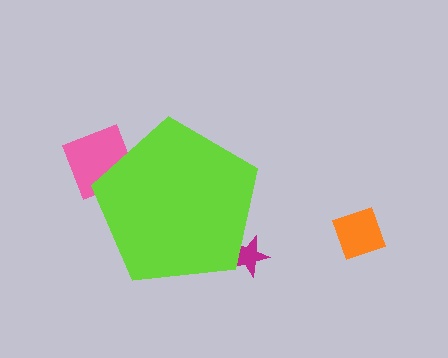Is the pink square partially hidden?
Yes, the pink square is partially hidden behind the lime pentagon.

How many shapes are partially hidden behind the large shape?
2 shapes are partially hidden.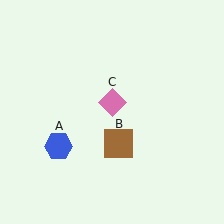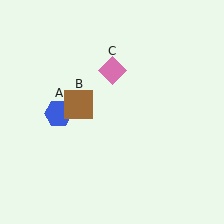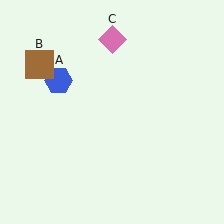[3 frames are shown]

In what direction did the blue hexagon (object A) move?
The blue hexagon (object A) moved up.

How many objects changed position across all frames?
3 objects changed position: blue hexagon (object A), brown square (object B), pink diamond (object C).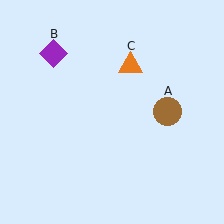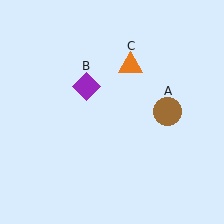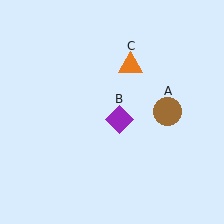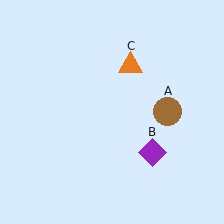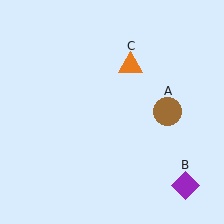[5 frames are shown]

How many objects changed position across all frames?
1 object changed position: purple diamond (object B).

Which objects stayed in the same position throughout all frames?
Brown circle (object A) and orange triangle (object C) remained stationary.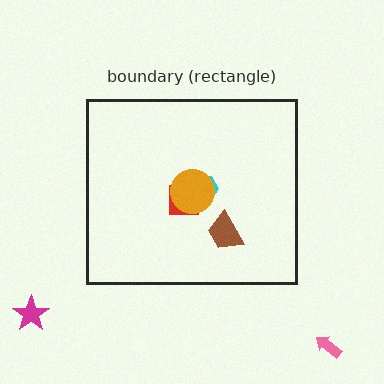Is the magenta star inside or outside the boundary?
Outside.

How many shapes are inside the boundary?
4 inside, 2 outside.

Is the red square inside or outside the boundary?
Inside.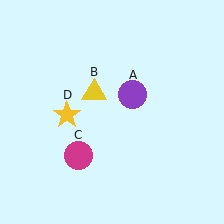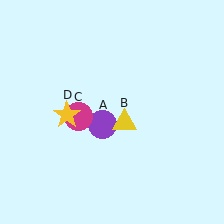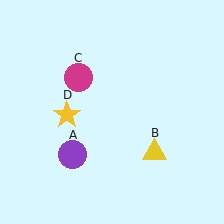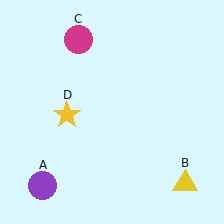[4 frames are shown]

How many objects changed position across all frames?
3 objects changed position: purple circle (object A), yellow triangle (object B), magenta circle (object C).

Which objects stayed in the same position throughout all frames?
Yellow star (object D) remained stationary.